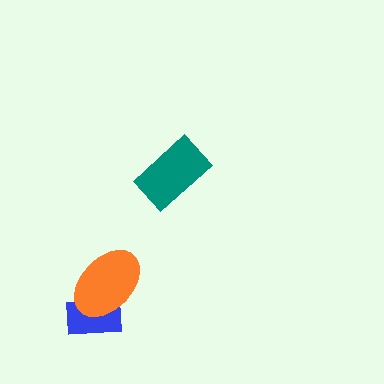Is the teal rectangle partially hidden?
No, no other shape covers it.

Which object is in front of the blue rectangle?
The orange ellipse is in front of the blue rectangle.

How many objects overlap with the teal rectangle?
0 objects overlap with the teal rectangle.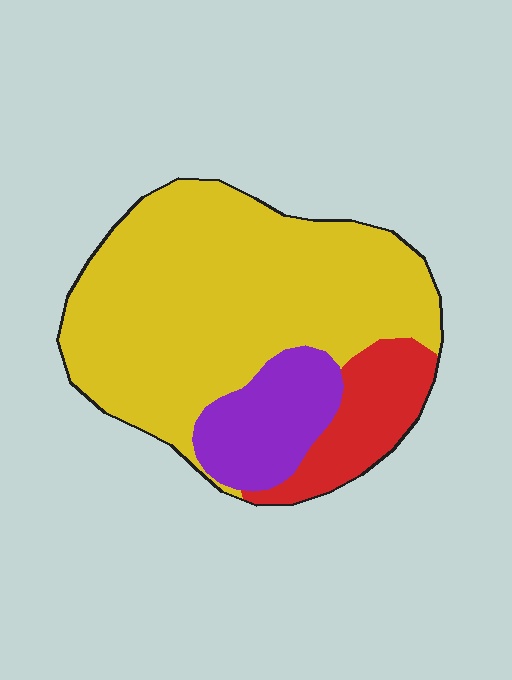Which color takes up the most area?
Yellow, at roughly 70%.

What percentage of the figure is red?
Red takes up about one sixth (1/6) of the figure.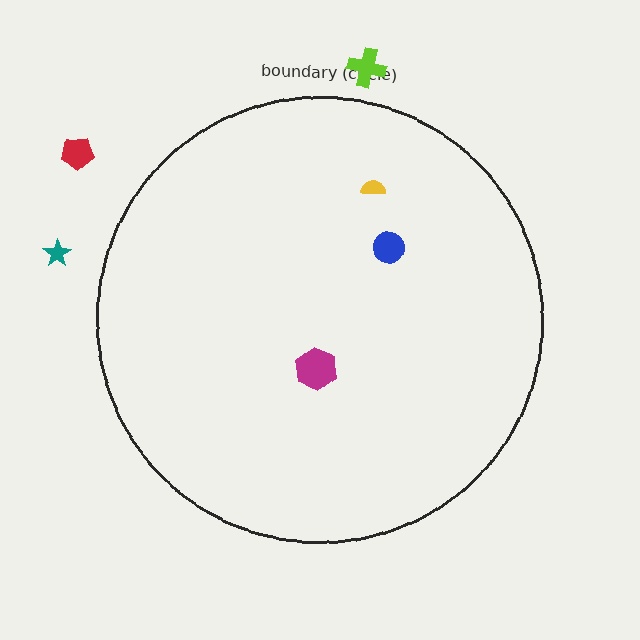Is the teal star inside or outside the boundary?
Outside.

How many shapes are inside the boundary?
3 inside, 3 outside.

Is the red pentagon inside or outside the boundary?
Outside.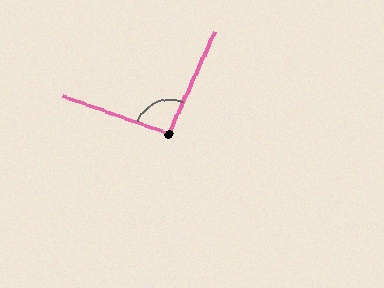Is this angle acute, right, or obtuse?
It is approximately a right angle.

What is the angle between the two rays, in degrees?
Approximately 94 degrees.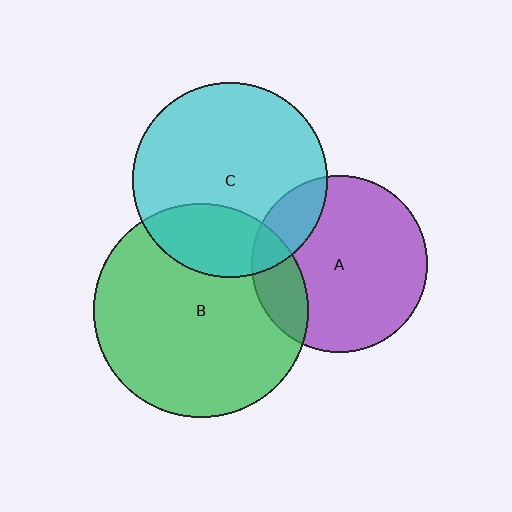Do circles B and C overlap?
Yes.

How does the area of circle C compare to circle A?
Approximately 1.2 times.